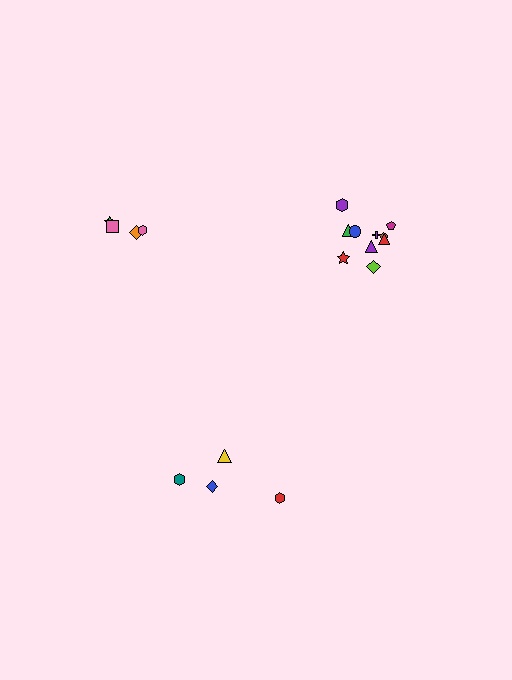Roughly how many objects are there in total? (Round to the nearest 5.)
Roughly 20 objects in total.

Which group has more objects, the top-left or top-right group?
The top-right group.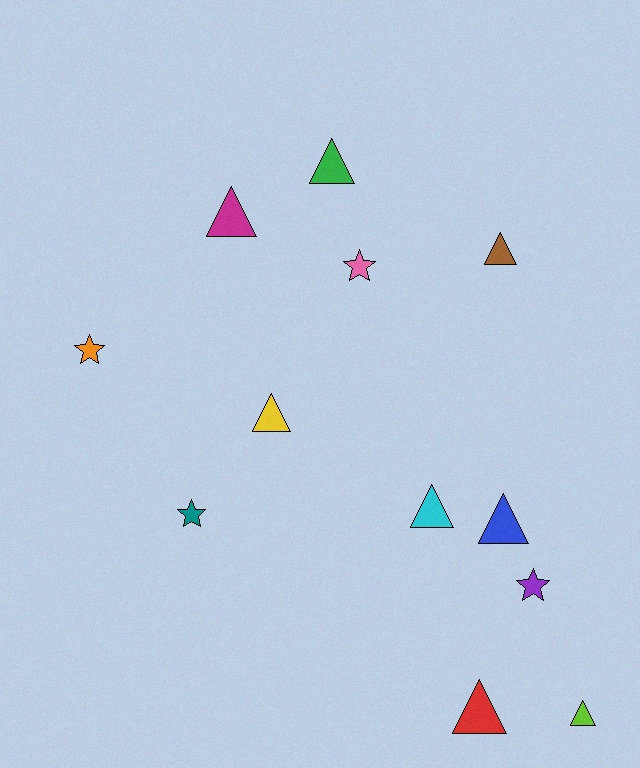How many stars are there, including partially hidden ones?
There are 4 stars.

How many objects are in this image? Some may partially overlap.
There are 12 objects.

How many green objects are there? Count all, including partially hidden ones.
There is 1 green object.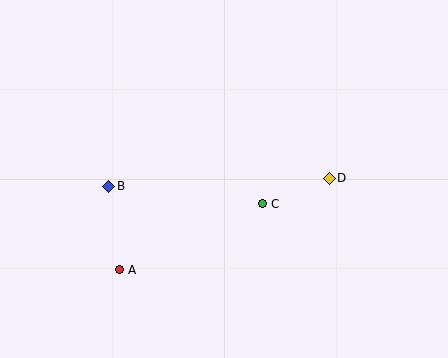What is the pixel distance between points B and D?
The distance between B and D is 221 pixels.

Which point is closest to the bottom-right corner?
Point D is closest to the bottom-right corner.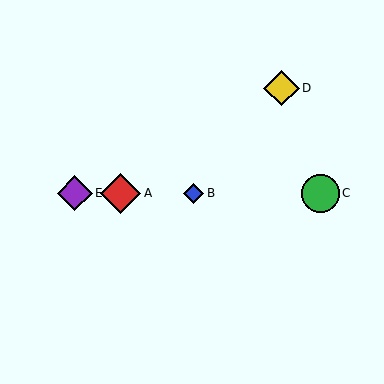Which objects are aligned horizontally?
Objects A, B, C, E are aligned horizontally.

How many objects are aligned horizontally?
4 objects (A, B, C, E) are aligned horizontally.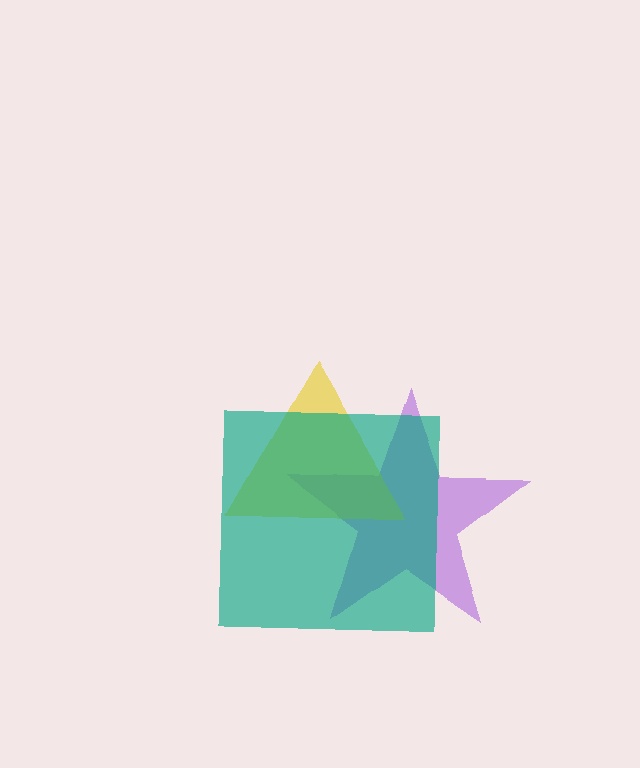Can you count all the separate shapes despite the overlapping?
Yes, there are 3 separate shapes.